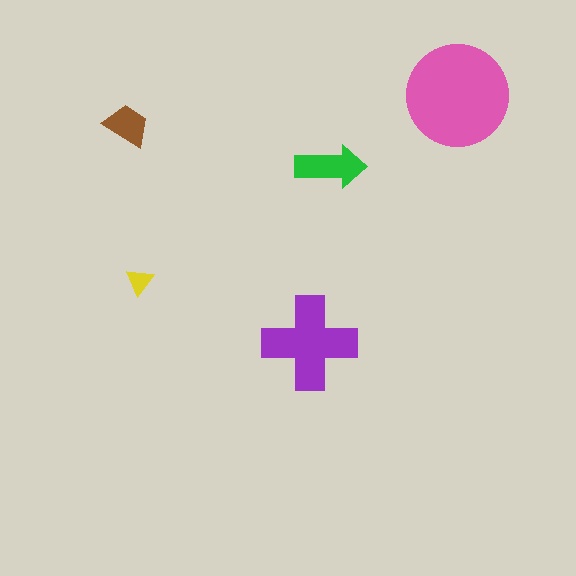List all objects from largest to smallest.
The pink circle, the purple cross, the green arrow, the brown trapezoid, the yellow triangle.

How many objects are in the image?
There are 5 objects in the image.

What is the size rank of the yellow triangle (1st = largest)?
5th.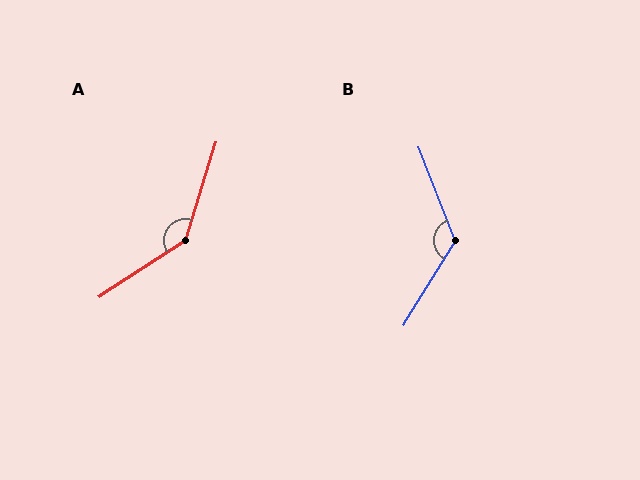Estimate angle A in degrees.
Approximately 140 degrees.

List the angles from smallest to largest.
B (128°), A (140°).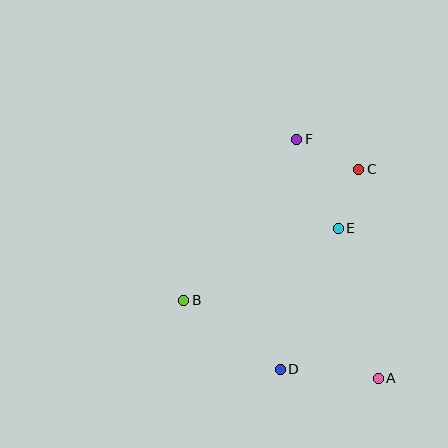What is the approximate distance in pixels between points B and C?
The distance between B and C is approximately 219 pixels.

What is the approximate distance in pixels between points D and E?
The distance between D and E is approximately 152 pixels.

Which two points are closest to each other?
Points C and E are closest to each other.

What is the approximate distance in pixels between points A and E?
The distance between A and E is approximately 155 pixels.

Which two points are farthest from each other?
Points A and F are farthest from each other.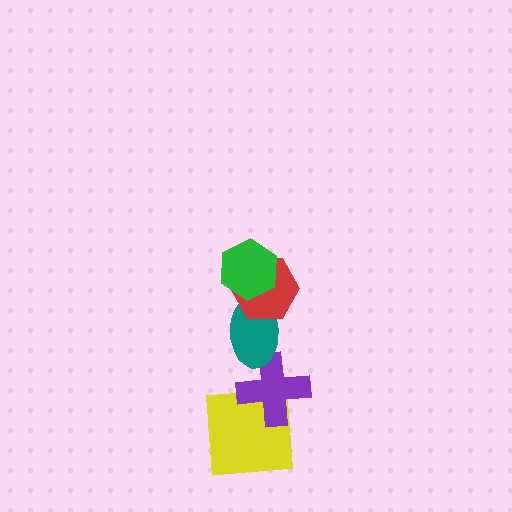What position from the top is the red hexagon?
The red hexagon is 2nd from the top.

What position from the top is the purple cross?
The purple cross is 4th from the top.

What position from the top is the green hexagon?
The green hexagon is 1st from the top.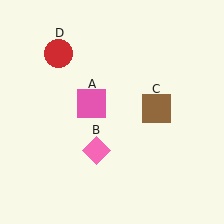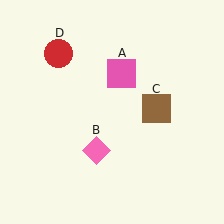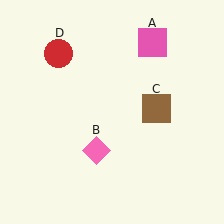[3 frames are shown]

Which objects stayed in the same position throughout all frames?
Pink diamond (object B) and brown square (object C) and red circle (object D) remained stationary.